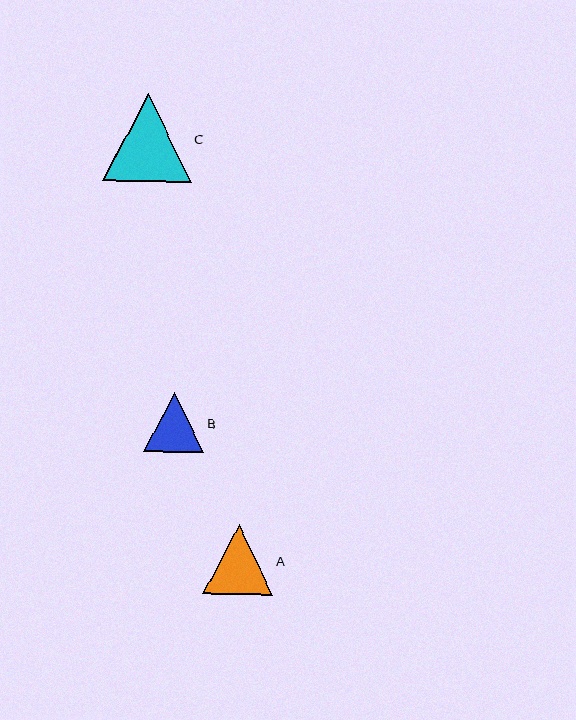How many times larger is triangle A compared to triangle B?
Triangle A is approximately 1.2 times the size of triangle B.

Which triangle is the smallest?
Triangle B is the smallest with a size of approximately 60 pixels.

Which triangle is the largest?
Triangle C is the largest with a size of approximately 89 pixels.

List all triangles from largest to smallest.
From largest to smallest: C, A, B.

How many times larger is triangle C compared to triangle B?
Triangle C is approximately 1.5 times the size of triangle B.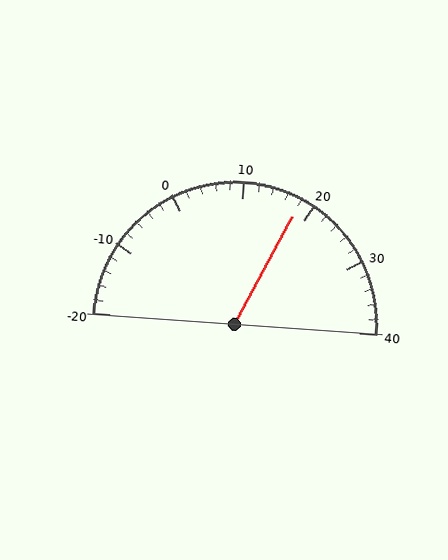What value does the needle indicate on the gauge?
The needle indicates approximately 18.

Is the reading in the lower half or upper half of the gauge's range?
The reading is in the upper half of the range (-20 to 40).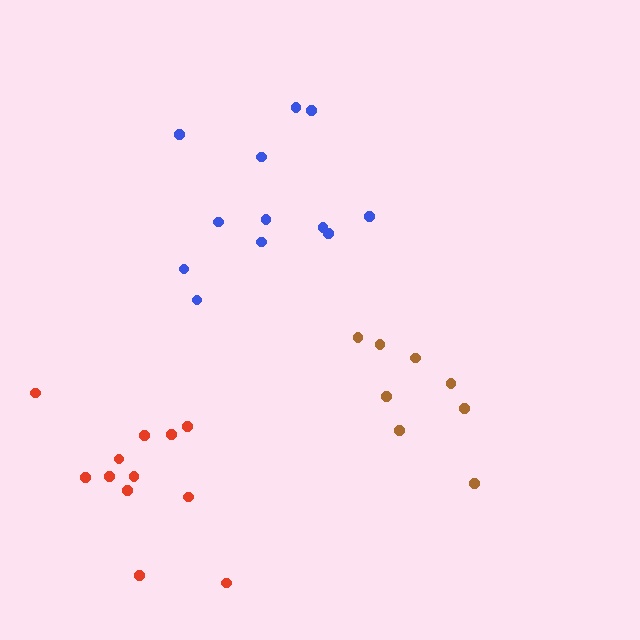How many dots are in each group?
Group 1: 8 dots, Group 2: 12 dots, Group 3: 12 dots (32 total).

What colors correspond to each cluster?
The clusters are colored: brown, blue, red.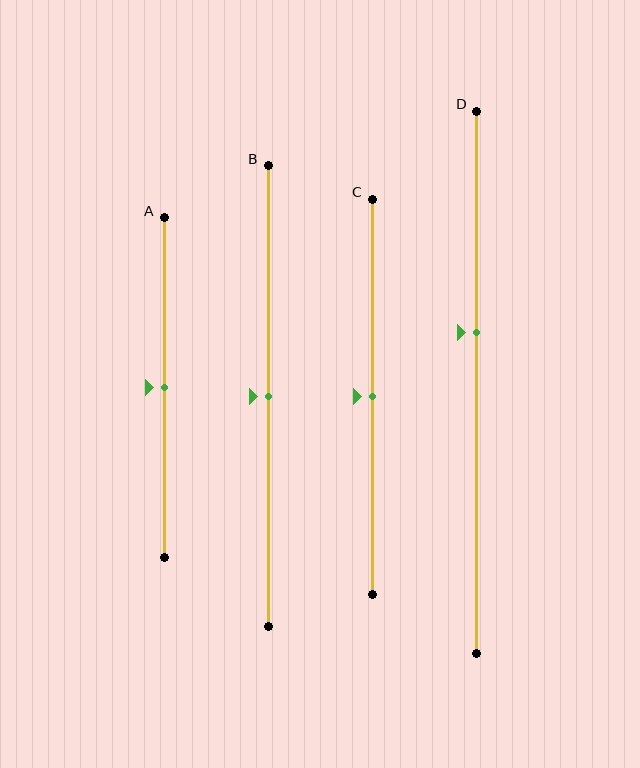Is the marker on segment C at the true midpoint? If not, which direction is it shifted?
Yes, the marker on segment C is at the true midpoint.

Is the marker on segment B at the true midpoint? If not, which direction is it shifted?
Yes, the marker on segment B is at the true midpoint.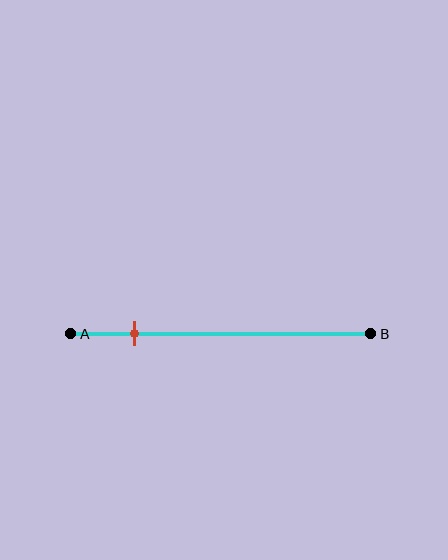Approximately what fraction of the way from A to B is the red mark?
The red mark is approximately 20% of the way from A to B.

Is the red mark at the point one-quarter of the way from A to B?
No, the mark is at about 20% from A, not at the 25% one-quarter point.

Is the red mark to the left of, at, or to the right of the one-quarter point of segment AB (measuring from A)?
The red mark is to the left of the one-quarter point of segment AB.